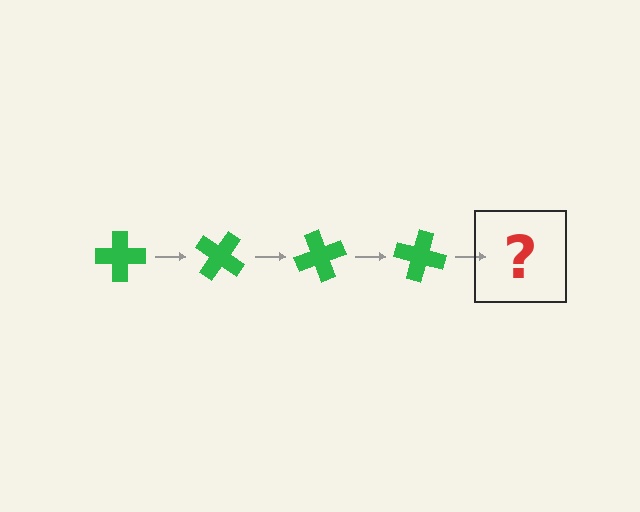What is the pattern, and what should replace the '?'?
The pattern is that the cross rotates 35 degrees each step. The '?' should be a green cross rotated 140 degrees.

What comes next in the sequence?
The next element should be a green cross rotated 140 degrees.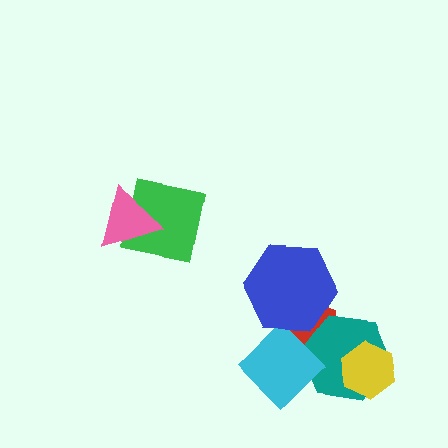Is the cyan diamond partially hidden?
Yes, it is partially covered by another shape.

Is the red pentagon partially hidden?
Yes, it is partially covered by another shape.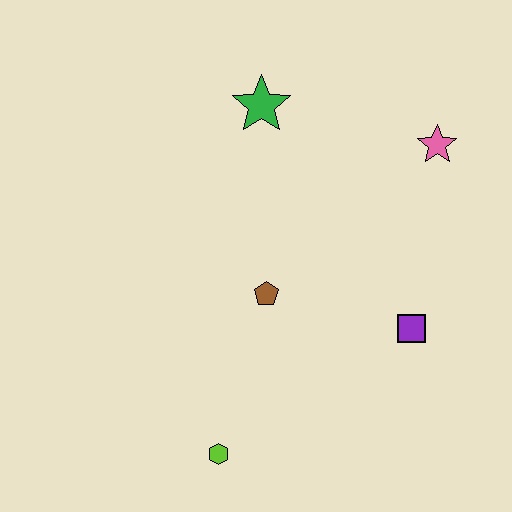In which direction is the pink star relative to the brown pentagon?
The pink star is to the right of the brown pentagon.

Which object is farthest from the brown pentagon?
The pink star is farthest from the brown pentagon.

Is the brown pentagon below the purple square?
No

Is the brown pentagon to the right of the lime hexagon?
Yes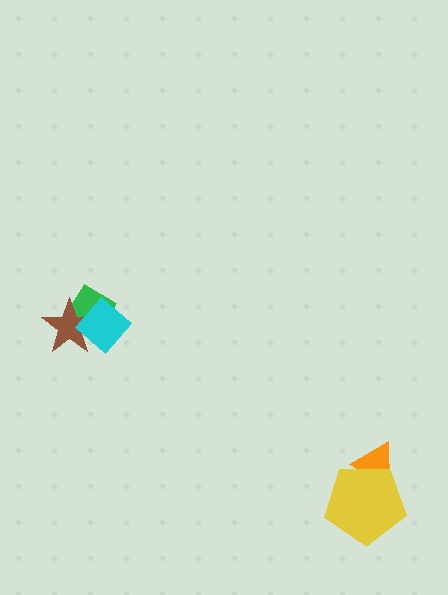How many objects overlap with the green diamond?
2 objects overlap with the green diamond.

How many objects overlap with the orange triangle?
1 object overlaps with the orange triangle.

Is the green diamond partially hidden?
Yes, it is partially covered by another shape.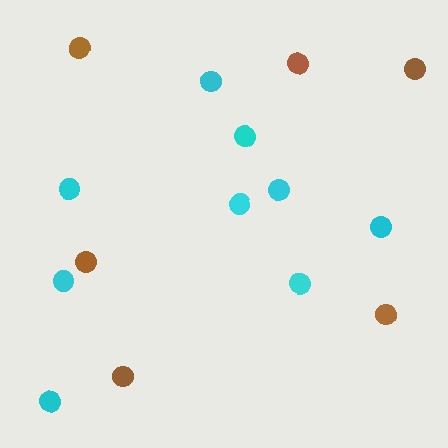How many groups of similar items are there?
There are 2 groups: one group of brown circles (6) and one group of cyan circles (9).